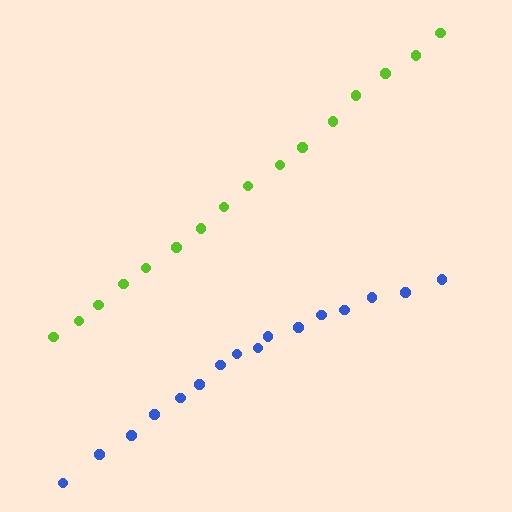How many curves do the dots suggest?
There are 2 distinct paths.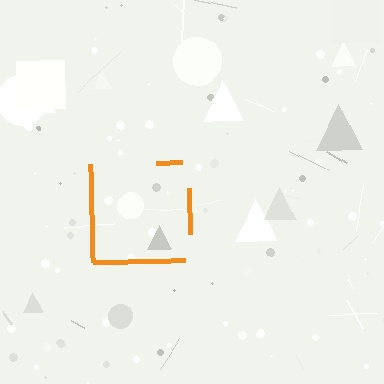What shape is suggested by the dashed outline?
The dashed outline suggests a square.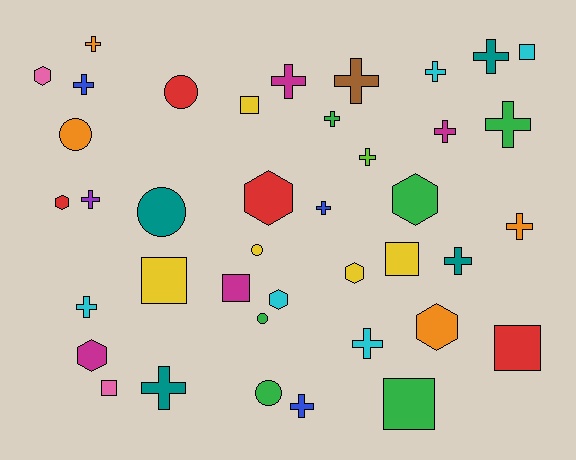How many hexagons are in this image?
There are 8 hexagons.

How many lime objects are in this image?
There is 1 lime object.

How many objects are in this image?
There are 40 objects.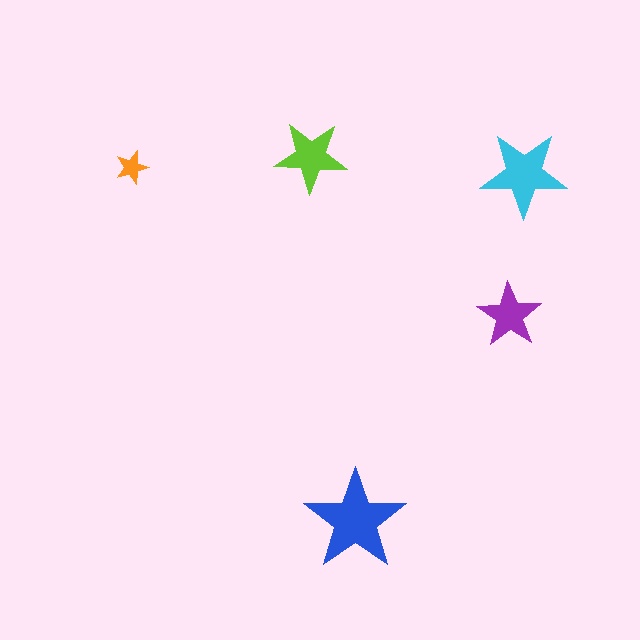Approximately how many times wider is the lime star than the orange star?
About 2 times wider.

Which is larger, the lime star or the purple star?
The lime one.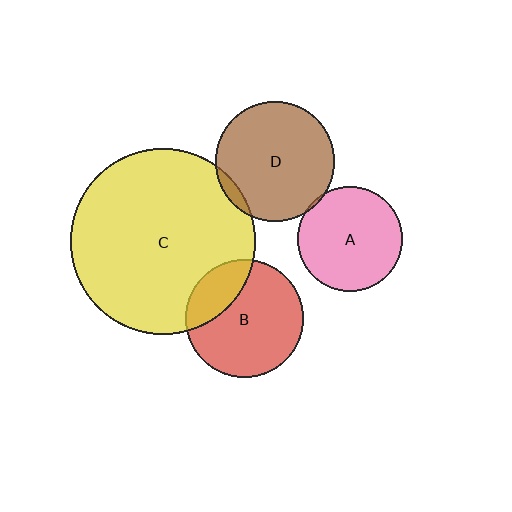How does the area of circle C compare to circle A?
Approximately 3.1 times.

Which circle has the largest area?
Circle C (yellow).